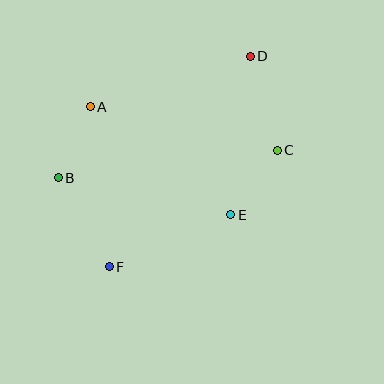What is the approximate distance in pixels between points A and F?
The distance between A and F is approximately 161 pixels.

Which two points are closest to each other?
Points A and B are closest to each other.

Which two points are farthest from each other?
Points D and F are farthest from each other.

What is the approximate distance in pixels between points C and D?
The distance between C and D is approximately 98 pixels.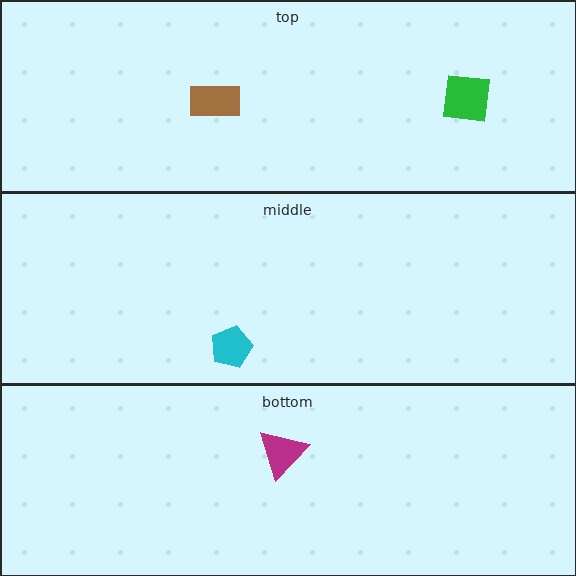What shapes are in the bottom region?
The magenta triangle.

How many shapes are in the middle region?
1.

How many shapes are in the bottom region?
1.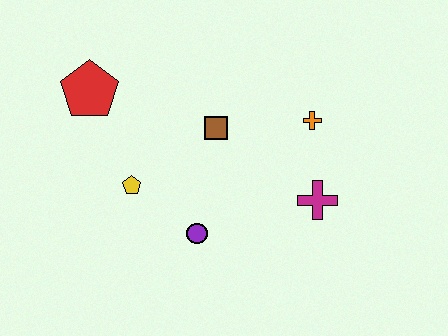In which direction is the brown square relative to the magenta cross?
The brown square is to the left of the magenta cross.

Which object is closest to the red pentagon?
The yellow pentagon is closest to the red pentagon.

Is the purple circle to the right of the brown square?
No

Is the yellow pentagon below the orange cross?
Yes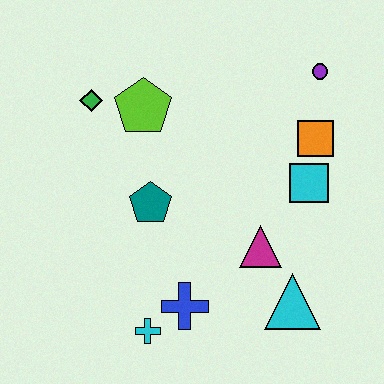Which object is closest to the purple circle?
The orange square is closest to the purple circle.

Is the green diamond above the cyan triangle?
Yes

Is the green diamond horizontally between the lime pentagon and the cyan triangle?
No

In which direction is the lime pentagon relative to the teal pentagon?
The lime pentagon is above the teal pentagon.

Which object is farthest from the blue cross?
The purple circle is farthest from the blue cross.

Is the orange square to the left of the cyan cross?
No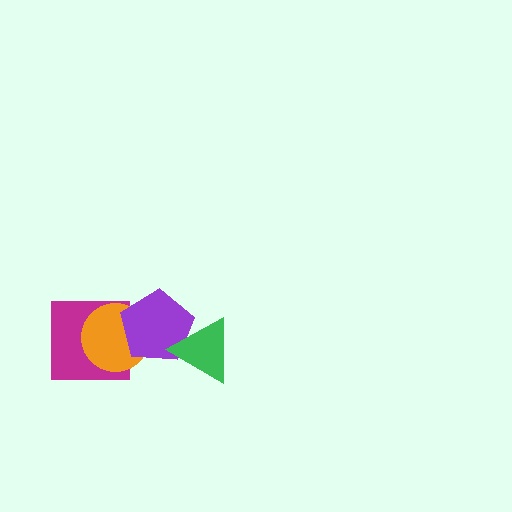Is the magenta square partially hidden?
Yes, it is partially covered by another shape.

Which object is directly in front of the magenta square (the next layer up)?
The orange circle is directly in front of the magenta square.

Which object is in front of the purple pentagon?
The green triangle is in front of the purple pentagon.